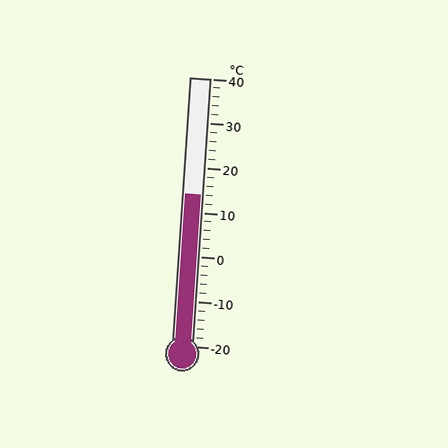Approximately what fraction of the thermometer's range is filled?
The thermometer is filled to approximately 55% of its range.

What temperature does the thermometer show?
The thermometer shows approximately 14°C.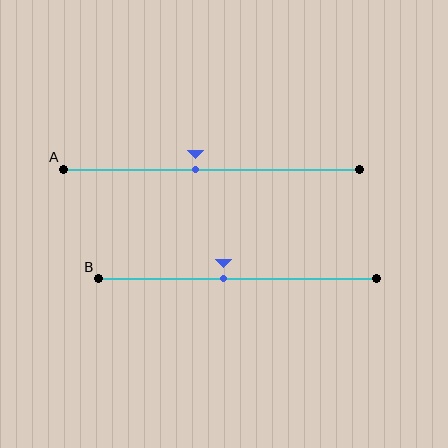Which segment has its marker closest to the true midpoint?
Segment B has its marker closest to the true midpoint.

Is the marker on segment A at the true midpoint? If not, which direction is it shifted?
No, the marker on segment A is shifted to the left by about 5% of the segment length.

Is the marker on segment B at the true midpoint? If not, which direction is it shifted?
No, the marker on segment B is shifted to the left by about 5% of the segment length.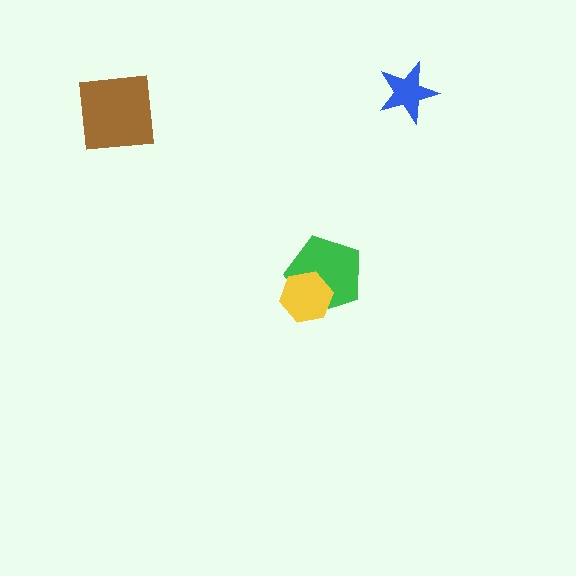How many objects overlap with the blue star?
0 objects overlap with the blue star.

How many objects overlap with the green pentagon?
1 object overlaps with the green pentagon.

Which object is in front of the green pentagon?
The yellow hexagon is in front of the green pentagon.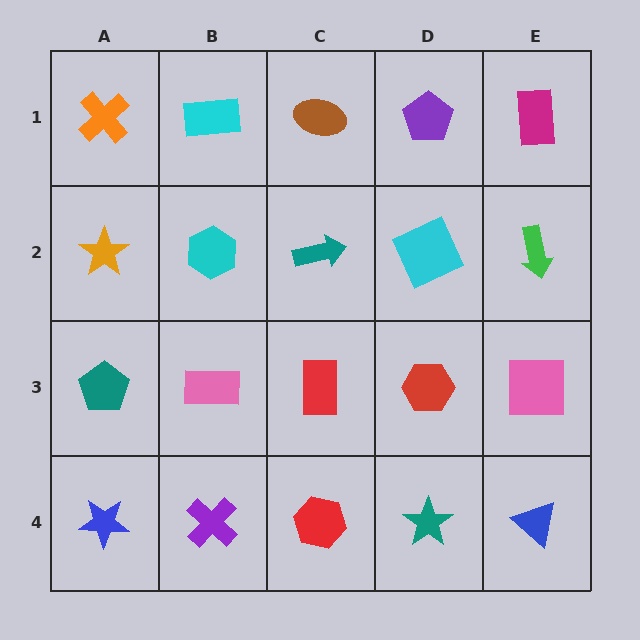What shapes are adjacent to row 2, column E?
A magenta rectangle (row 1, column E), a pink square (row 3, column E), a cyan square (row 2, column D).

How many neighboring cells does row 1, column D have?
3.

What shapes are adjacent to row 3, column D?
A cyan square (row 2, column D), a teal star (row 4, column D), a red rectangle (row 3, column C), a pink square (row 3, column E).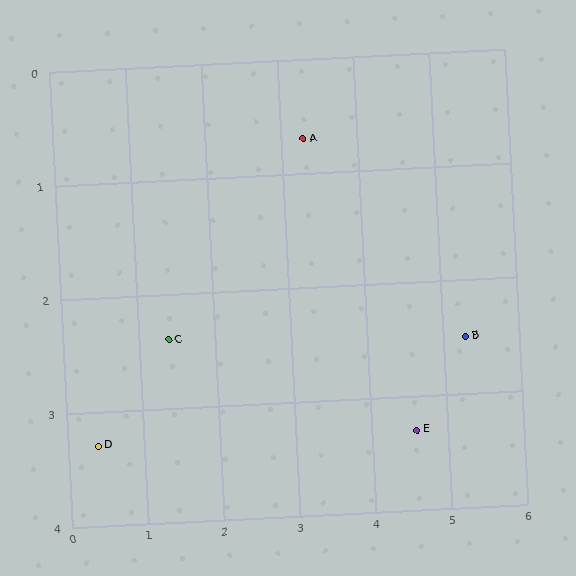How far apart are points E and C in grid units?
Points E and C are about 3.3 grid units apart.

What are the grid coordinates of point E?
Point E is at approximately (4.6, 3.3).